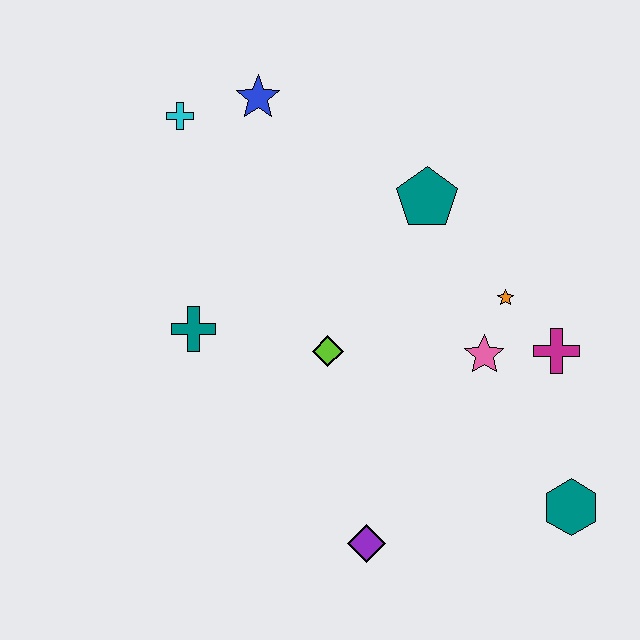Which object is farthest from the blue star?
The teal hexagon is farthest from the blue star.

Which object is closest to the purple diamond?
The lime diamond is closest to the purple diamond.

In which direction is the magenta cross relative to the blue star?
The magenta cross is to the right of the blue star.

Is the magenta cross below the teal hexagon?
No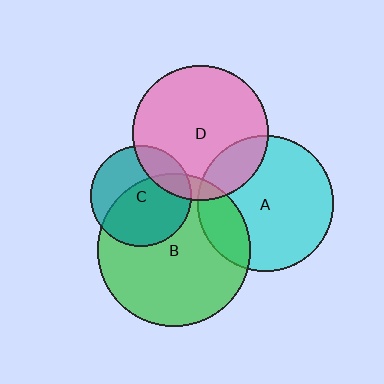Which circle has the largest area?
Circle B (green).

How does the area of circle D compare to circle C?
Approximately 1.8 times.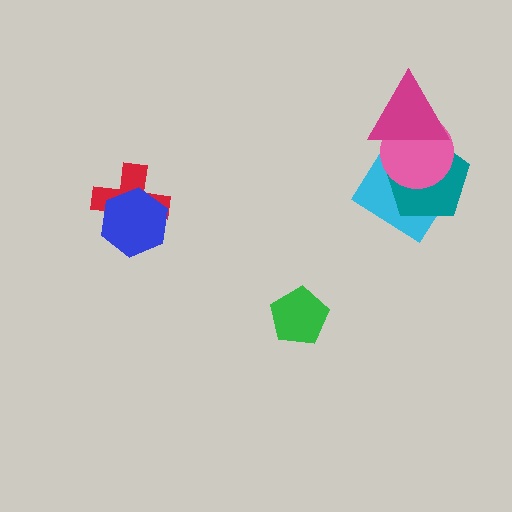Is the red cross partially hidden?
Yes, it is partially covered by another shape.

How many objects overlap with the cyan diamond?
3 objects overlap with the cyan diamond.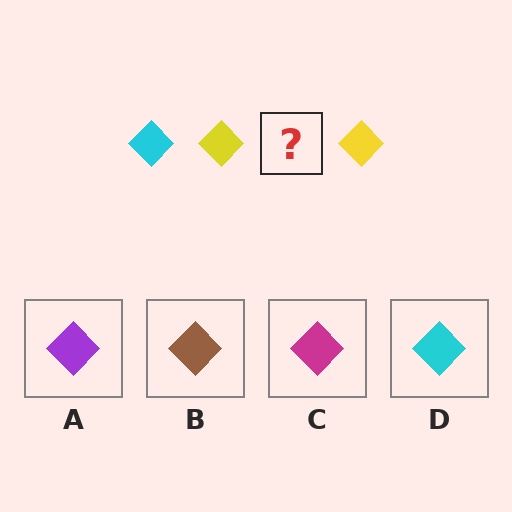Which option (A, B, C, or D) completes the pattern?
D.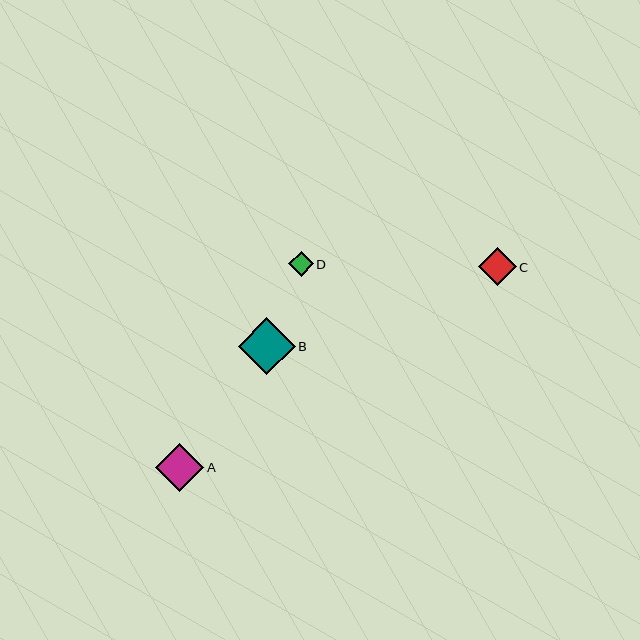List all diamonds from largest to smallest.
From largest to smallest: B, A, C, D.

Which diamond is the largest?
Diamond B is the largest with a size of approximately 57 pixels.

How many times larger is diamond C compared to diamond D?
Diamond C is approximately 1.5 times the size of diamond D.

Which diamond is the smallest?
Diamond D is the smallest with a size of approximately 24 pixels.